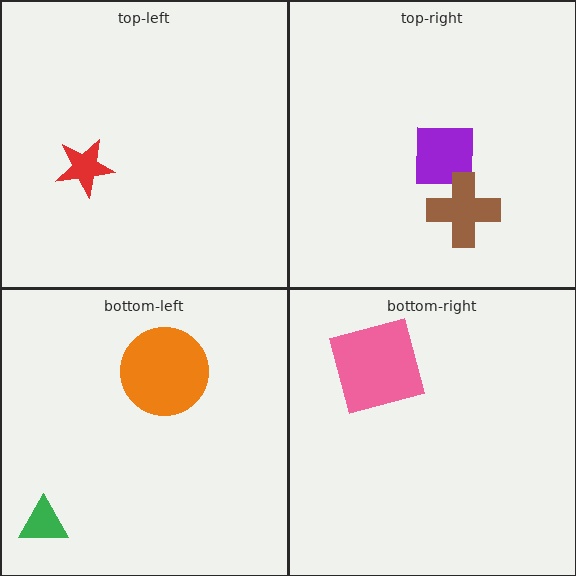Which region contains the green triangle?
The bottom-left region.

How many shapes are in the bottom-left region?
2.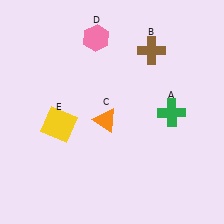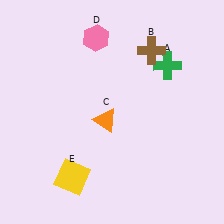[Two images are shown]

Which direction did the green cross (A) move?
The green cross (A) moved up.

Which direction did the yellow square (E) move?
The yellow square (E) moved down.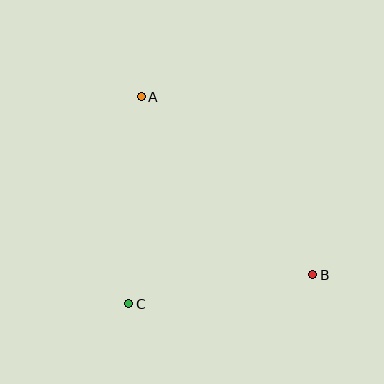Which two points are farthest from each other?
Points A and B are farthest from each other.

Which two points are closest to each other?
Points B and C are closest to each other.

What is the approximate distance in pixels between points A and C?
The distance between A and C is approximately 207 pixels.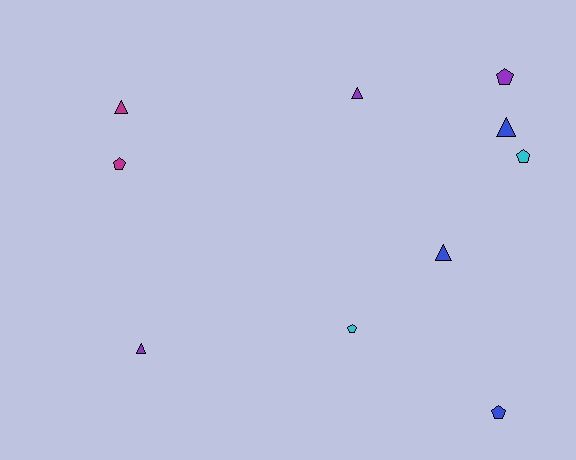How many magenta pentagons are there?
There is 1 magenta pentagon.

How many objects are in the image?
There are 10 objects.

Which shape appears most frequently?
Triangle, with 5 objects.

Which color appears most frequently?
Blue, with 3 objects.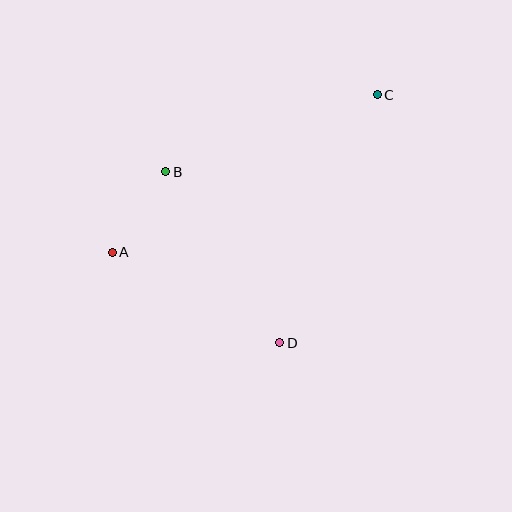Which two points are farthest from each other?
Points A and C are farthest from each other.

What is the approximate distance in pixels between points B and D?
The distance between B and D is approximately 206 pixels.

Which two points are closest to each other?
Points A and B are closest to each other.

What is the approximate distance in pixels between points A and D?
The distance between A and D is approximately 191 pixels.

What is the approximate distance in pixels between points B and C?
The distance between B and C is approximately 225 pixels.